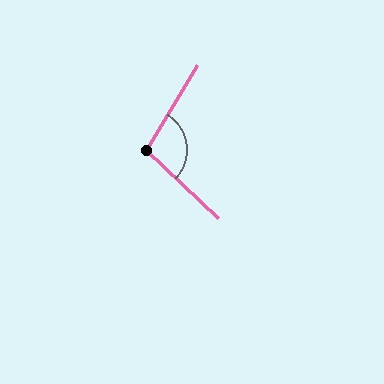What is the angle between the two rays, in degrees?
Approximately 103 degrees.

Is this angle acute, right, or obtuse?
It is obtuse.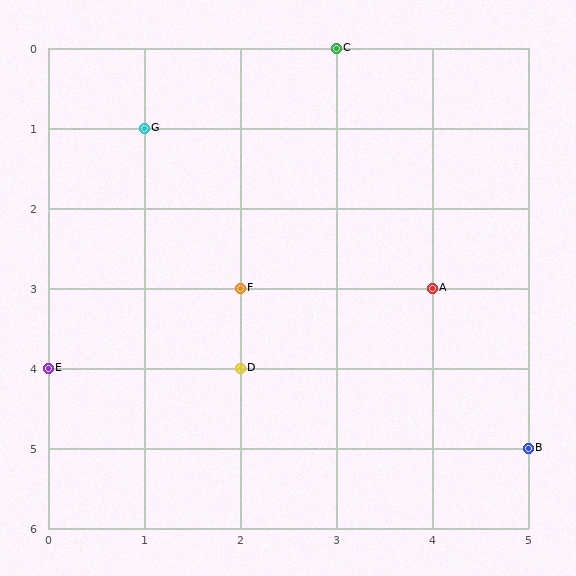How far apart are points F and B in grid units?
Points F and B are 3 columns and 2 rows apart (about 3.6 grid units diagonally).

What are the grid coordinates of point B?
Point B is at grid coordinates (5, 5).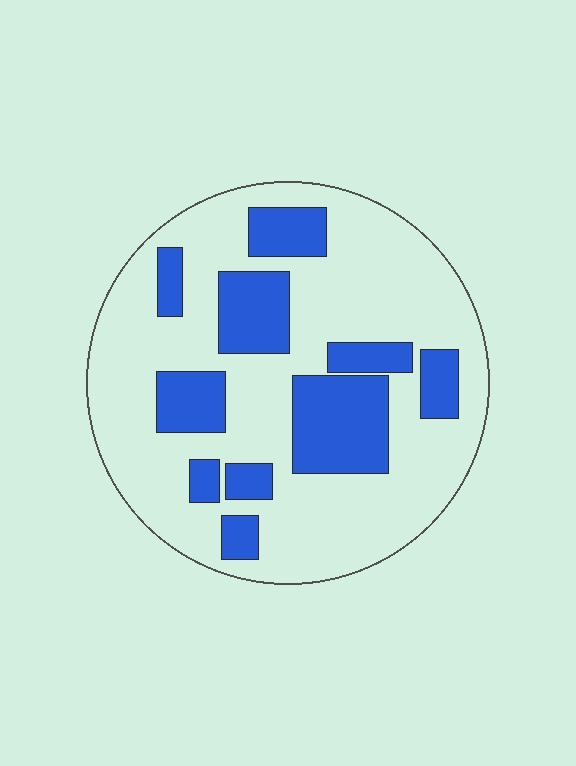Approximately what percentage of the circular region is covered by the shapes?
Approximately 30%.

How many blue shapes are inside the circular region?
10.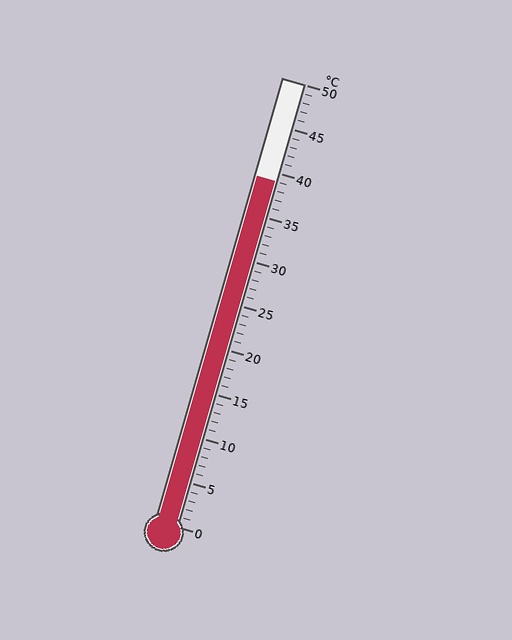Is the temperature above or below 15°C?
The temperature is above 15°C.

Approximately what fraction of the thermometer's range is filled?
The thermometer is filled to approximately 80% of its range.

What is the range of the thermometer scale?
The thermometer scale ranges from 0°C to 50°C.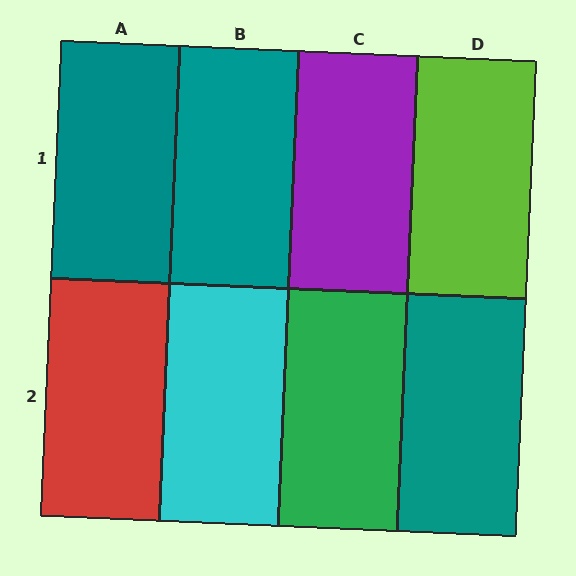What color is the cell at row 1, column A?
Teal.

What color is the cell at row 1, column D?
Lime.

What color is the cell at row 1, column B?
Teal.